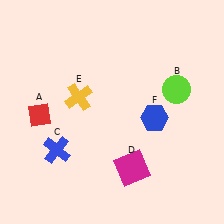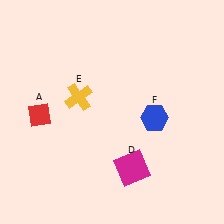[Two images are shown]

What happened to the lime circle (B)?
The lime circle (B) was removed in Image 2. It was in the top-right area of Image 1.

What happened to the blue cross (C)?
The blue cross (C) was removed in Image 2. It was in the bottom-left area of Image 1.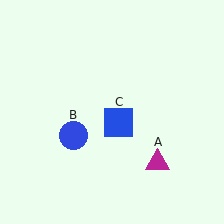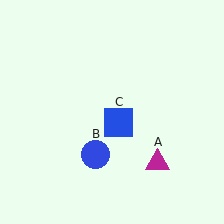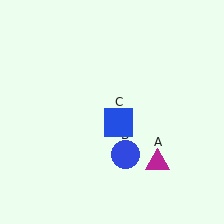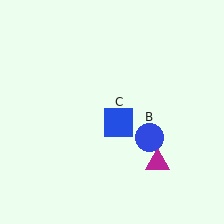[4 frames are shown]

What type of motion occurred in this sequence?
The blue circle (object B) rotated counterclockwise around the center of the scene.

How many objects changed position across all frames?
1 object changed position: blue circle (object B).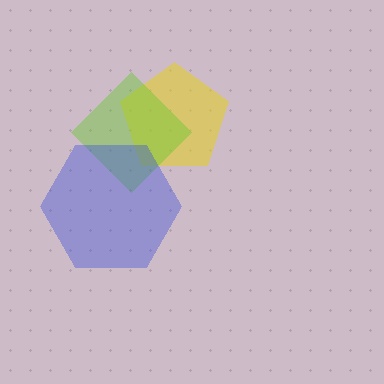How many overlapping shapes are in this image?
There are 3 overlapping shapes in the image.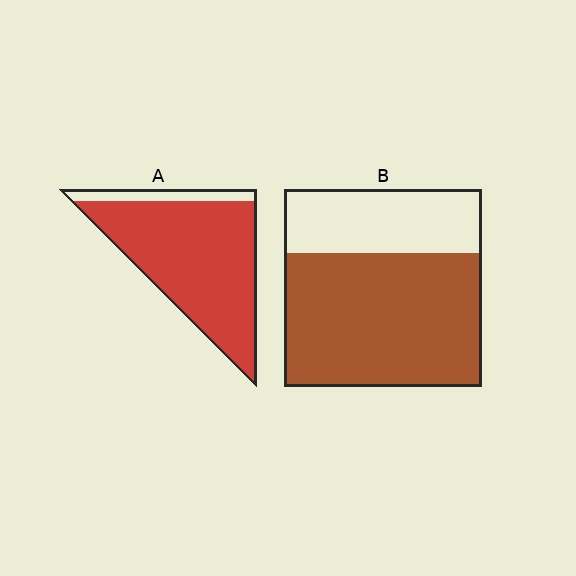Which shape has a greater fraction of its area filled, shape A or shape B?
Shape A.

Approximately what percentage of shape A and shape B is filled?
A is approximately 90% and B is approximately 70%.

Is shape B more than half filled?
Yes.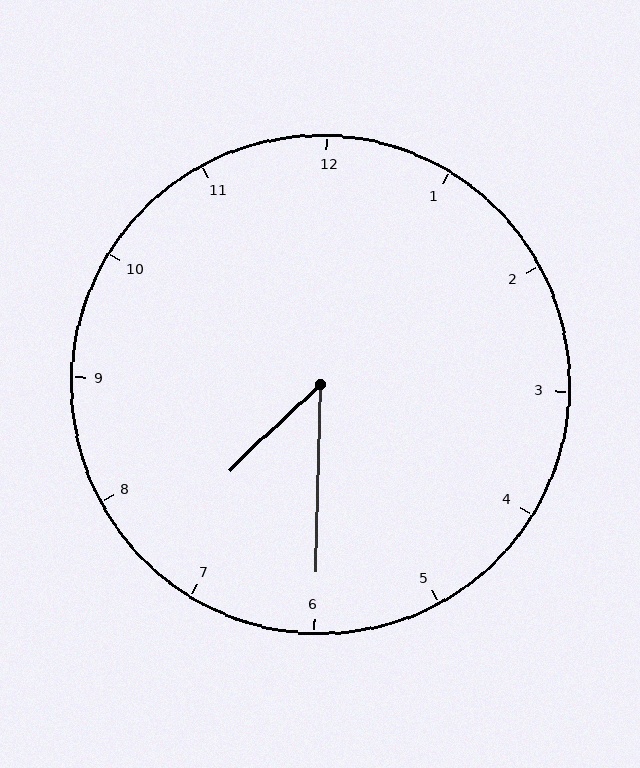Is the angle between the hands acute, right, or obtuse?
It is acute.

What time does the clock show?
7:30.